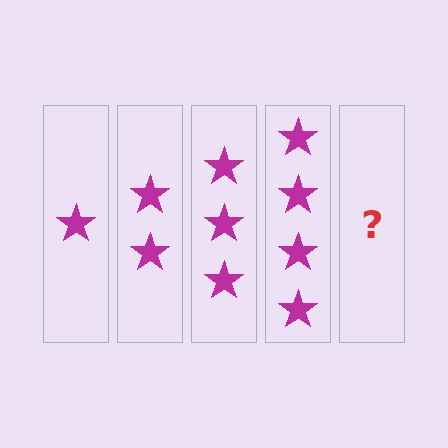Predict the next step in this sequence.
The next step is 5 stars.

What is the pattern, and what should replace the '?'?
The pattern is that each step adds one more star. The '?' should be 5 stars.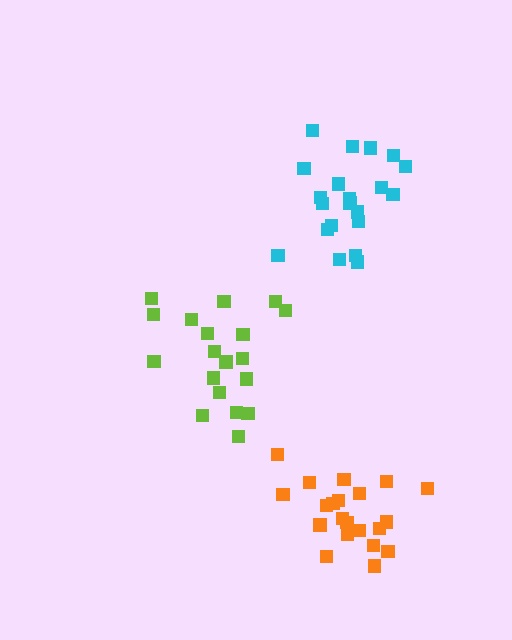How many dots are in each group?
Group 1: 19 dots, Group 2: 21 dots, Group 3: 21 dots (61 total).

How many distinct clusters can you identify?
There are 3 distinct clusters.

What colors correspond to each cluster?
The clusters are colored: lime, cyan, orange.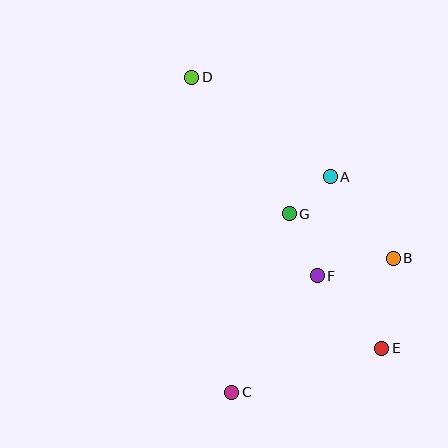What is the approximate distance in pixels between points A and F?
The distance between A and F is approximately 100 pixels.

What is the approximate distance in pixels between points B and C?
The distance between B and C is approximately 210 pixels.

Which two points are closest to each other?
Points A and G are closest to each other.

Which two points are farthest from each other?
Points D and E are farthest from each other.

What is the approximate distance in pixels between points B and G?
The distance between B and G is approximately 113 pixels.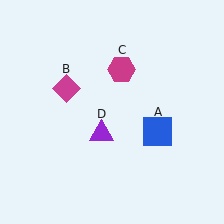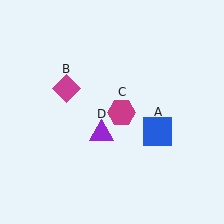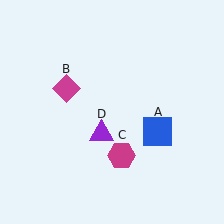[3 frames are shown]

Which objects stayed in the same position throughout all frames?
Blue square (object A) and magenta diamond (object B) and purple triangle (object D) remained stationary.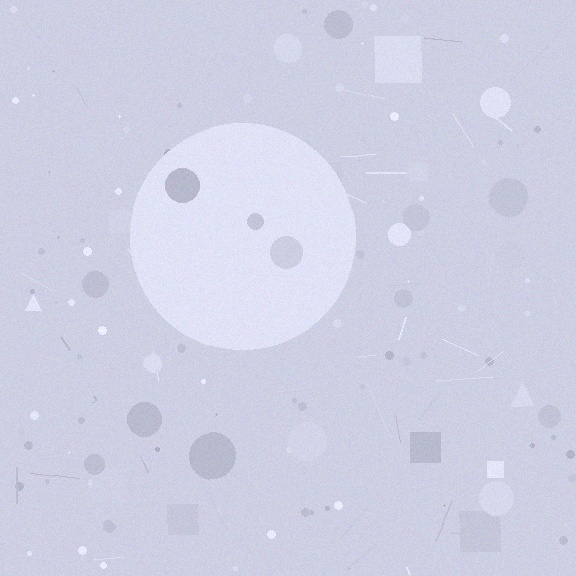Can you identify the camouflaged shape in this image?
The camouflaged shape is a circle.